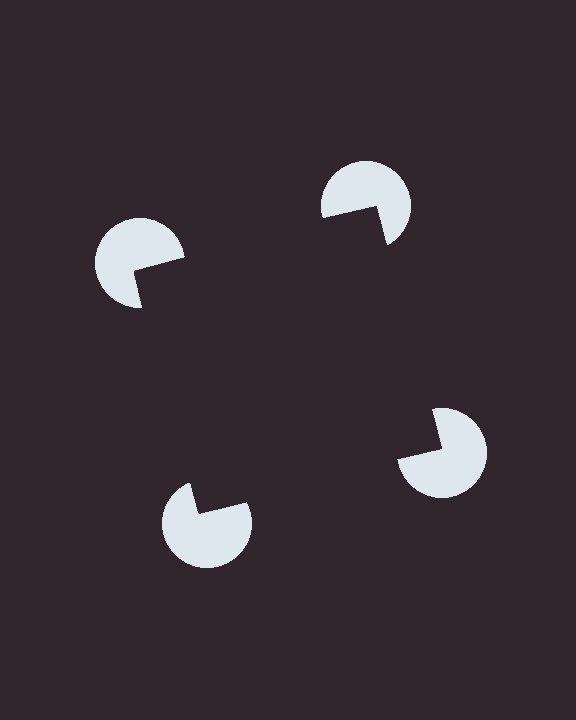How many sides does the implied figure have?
4 sides.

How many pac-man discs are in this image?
There are 4 — one at each vertex of the illusory square.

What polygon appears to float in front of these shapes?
An illusory square — its edges are inferred from the aligned wedge cuts in the pac-man discs, not physically drawn.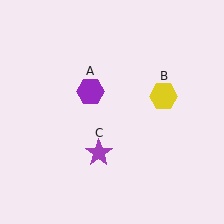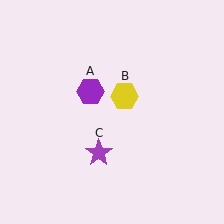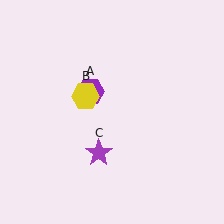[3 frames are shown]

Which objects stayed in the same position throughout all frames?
Purple hexagon (object A) and purple star (object C) remained stationary.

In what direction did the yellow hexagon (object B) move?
The yellow hexagon (object B) moved left.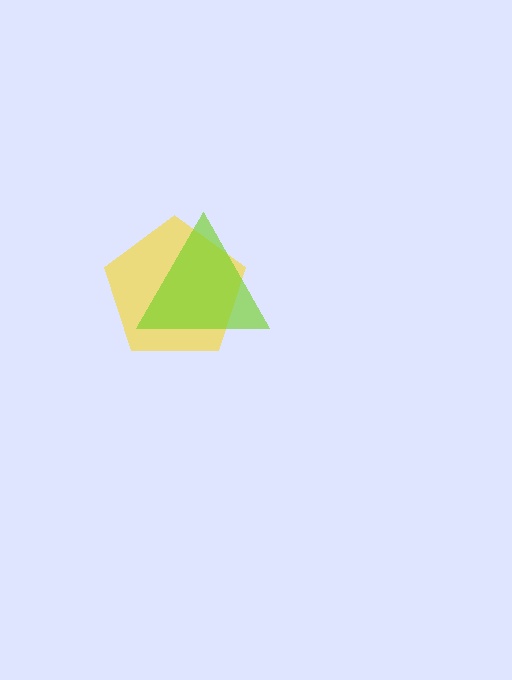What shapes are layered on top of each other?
The layered shapes are: a yellow pentagon, a lime triangle.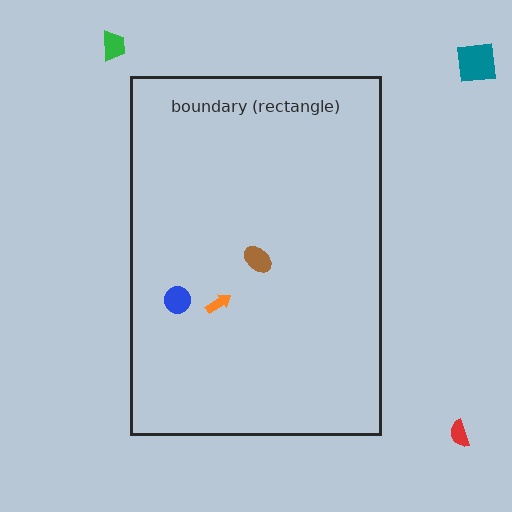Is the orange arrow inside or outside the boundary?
Inside.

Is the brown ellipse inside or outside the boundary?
Inside.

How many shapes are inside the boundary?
3 inside, 3 outside.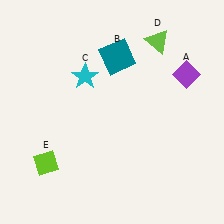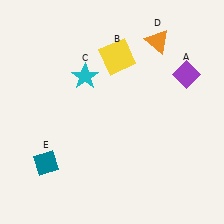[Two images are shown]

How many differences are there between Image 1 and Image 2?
There are 3 differences between the two images.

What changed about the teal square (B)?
In Image 1, B is teal. In Image 2, it changed to yellow.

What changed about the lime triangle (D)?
In Image 1, D is lime. In Image 2, it changed to orange.